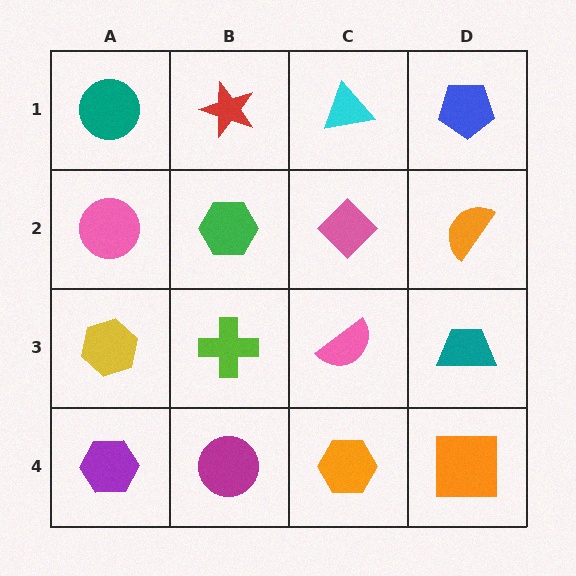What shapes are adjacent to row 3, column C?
A pink diamond (row 2, column C), an orange hexagon (row 4, column C), a lime cross (row 3, column B), a teal trapezoid (row 3, column D).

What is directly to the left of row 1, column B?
A teal circle.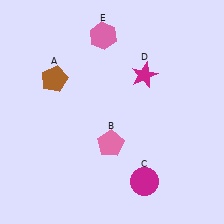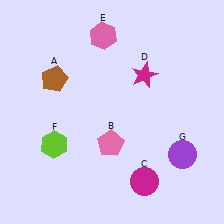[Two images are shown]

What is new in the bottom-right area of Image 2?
A purple circle (G) was added in the bottom-right area of Image 2.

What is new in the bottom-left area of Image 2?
A lime hexagon (F) was added in the bottom-left area of Image 2.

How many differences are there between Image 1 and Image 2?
There are 2 differences between the two images.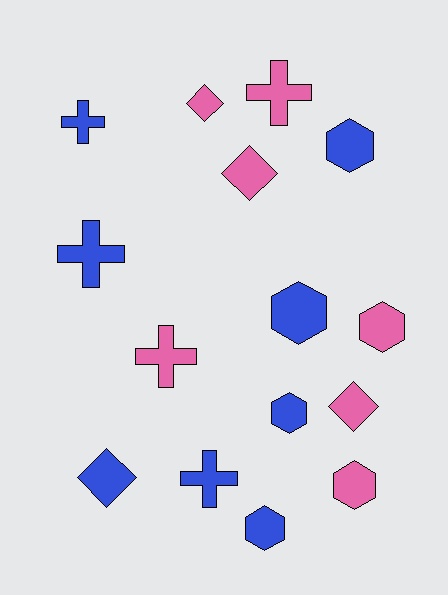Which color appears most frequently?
Blue, with 8 objects.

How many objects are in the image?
There are 15 objects.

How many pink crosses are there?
There are 2 pink crosses.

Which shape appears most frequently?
Hexagon, with 6 objects.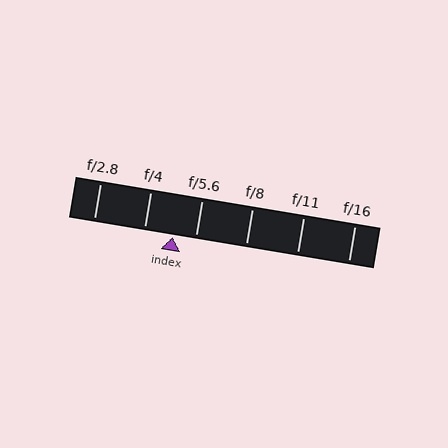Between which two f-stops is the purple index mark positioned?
The index mark is between f/4 and f/5.6.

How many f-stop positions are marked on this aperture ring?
There are 6 f-stop positions marked.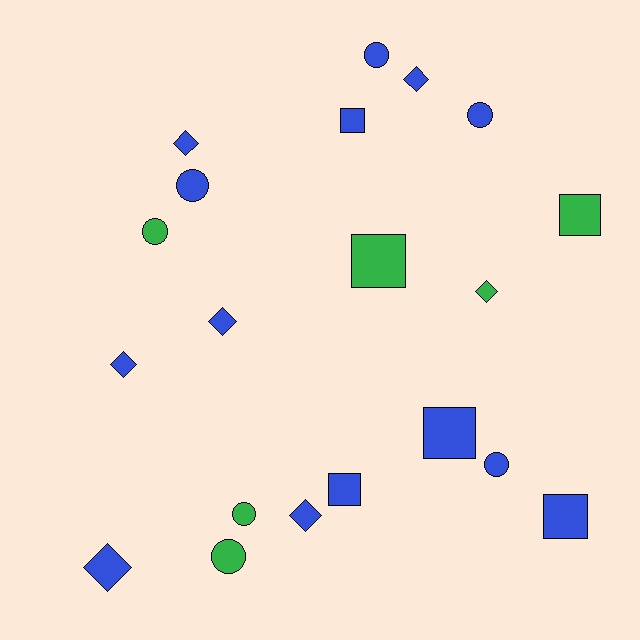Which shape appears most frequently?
Diamond, with 7 objects.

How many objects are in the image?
There are 20 objects.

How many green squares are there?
There are 2 green squares.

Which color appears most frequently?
Blue, with 14 objects.